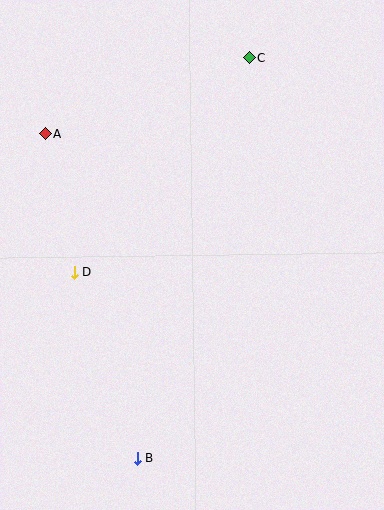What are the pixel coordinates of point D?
Point D is at (74, 272).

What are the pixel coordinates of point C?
Point C is at (250, 58).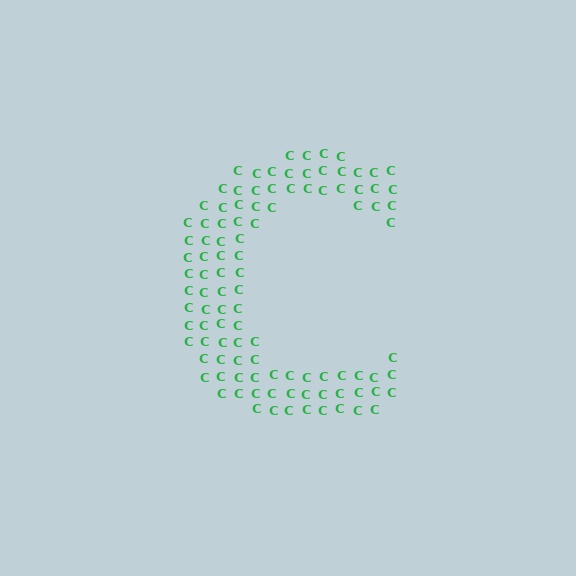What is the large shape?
The large shape is the letter C.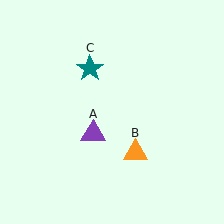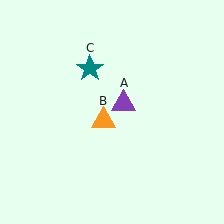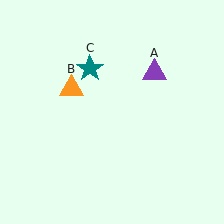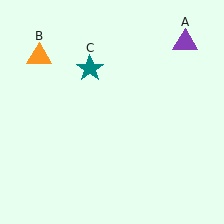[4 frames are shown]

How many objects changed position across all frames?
2 objects changed position: purple triangle (object A), orange triangle (object B).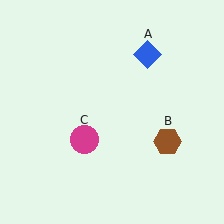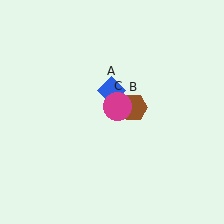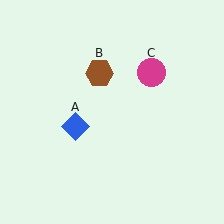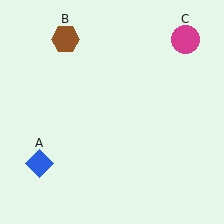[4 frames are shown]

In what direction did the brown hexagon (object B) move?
The brown hexagon (object B) moved up and to the left.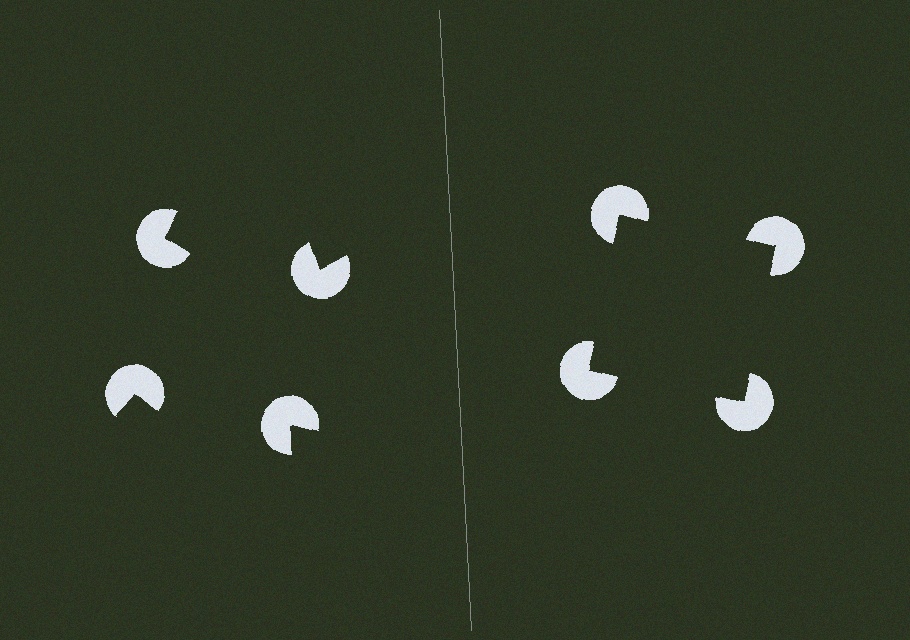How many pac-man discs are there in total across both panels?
8 — 4 on each side.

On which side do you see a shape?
An illusory square appears on the right side. On the left side the wedge cuts are rotated, so no coherent shape forms.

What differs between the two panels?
The pac-man discs are positioned identically on both sides; only the wedge orientations differ. On the right they align to a square; on the left they are misaligned.